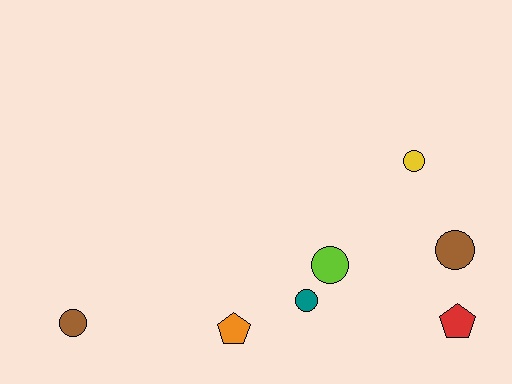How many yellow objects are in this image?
There is 1 yellow object.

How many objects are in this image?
There are 7 objects.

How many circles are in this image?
There are 5 circles.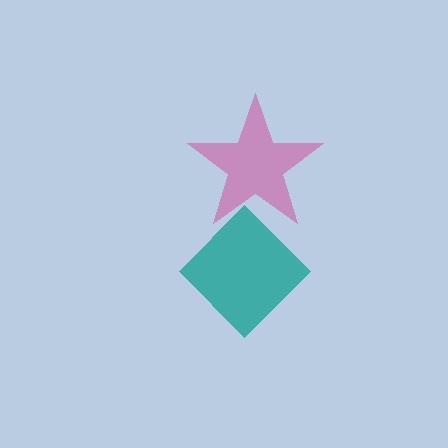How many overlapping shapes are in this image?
There are 2 overlapping shapes in the image.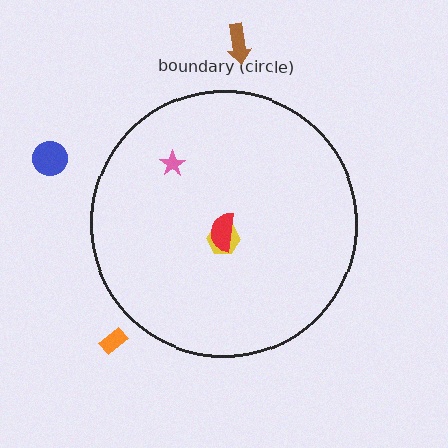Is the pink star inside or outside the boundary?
Inside.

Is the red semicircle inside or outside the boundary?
Inside.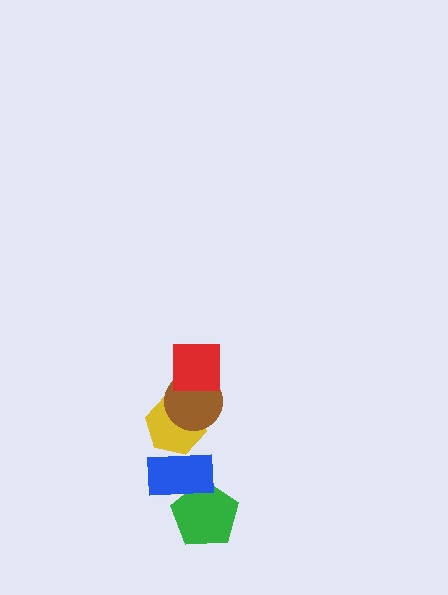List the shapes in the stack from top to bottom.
From top to bottom: the red square, the brown circle, the yellow hexagon, the blue rectangle, the green pentagon.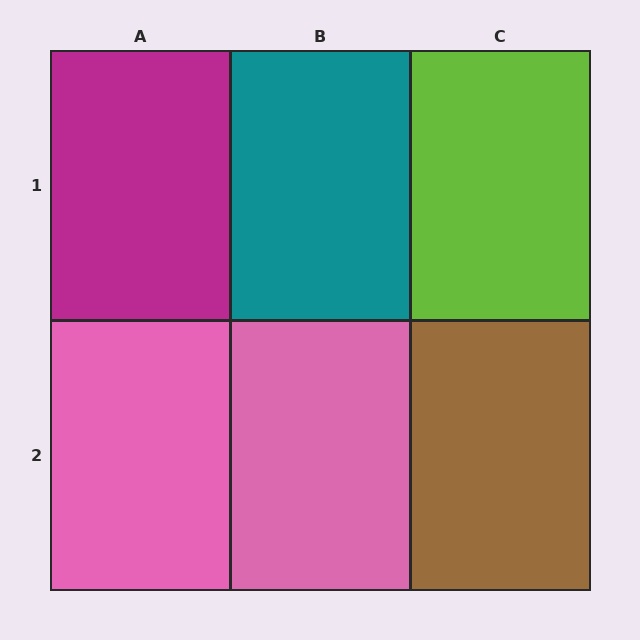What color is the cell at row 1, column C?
Lime.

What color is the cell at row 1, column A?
Magenta.